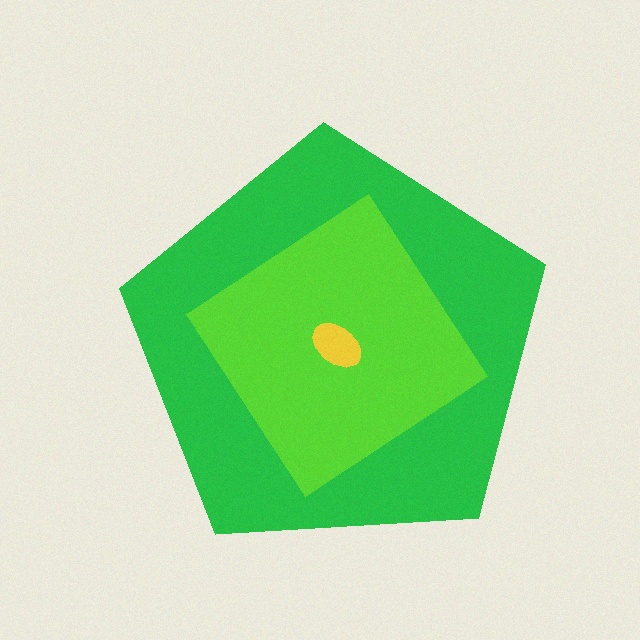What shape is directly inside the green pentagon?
The lime diamond.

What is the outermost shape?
The green pentagon.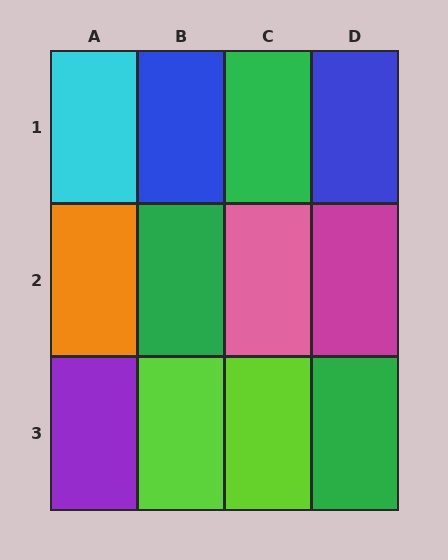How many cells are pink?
1 cell is pink.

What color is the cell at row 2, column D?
Magenta.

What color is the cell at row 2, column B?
Green.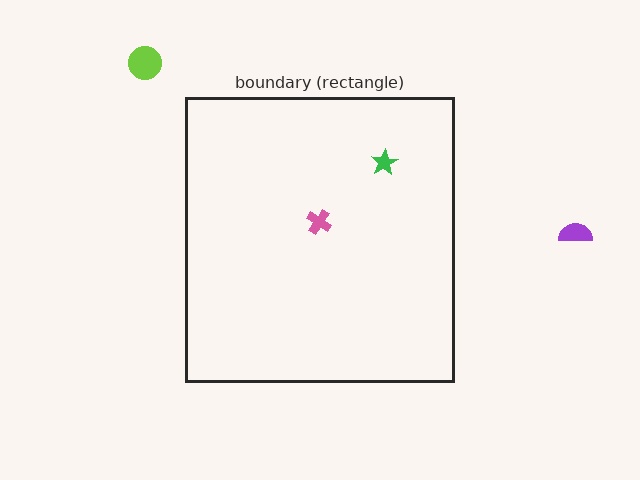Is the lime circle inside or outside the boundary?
Outside.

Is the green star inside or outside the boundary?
Inside.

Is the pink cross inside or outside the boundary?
Inside.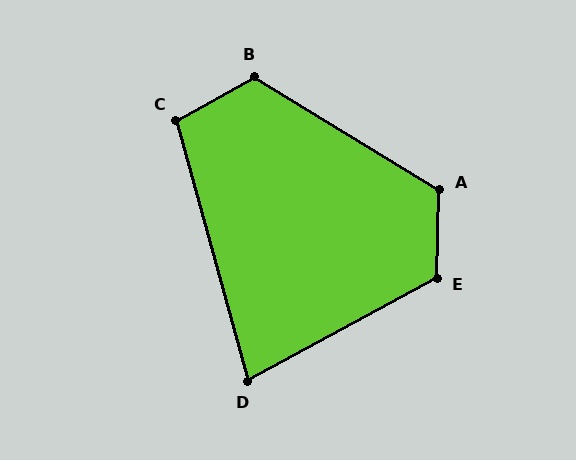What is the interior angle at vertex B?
Approximately 120 degrees (obtuse).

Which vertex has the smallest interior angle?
D, at approximately 77 degrees.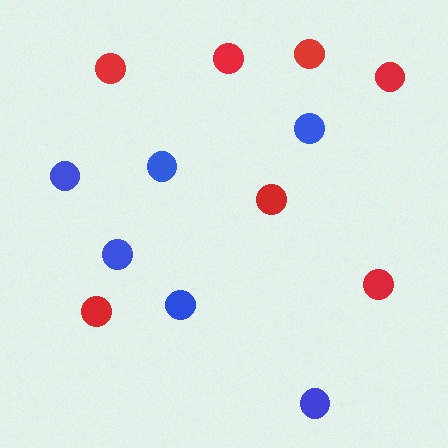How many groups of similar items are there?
There are 2 groups: one group of blue circles (6) and one group of red circles (7).